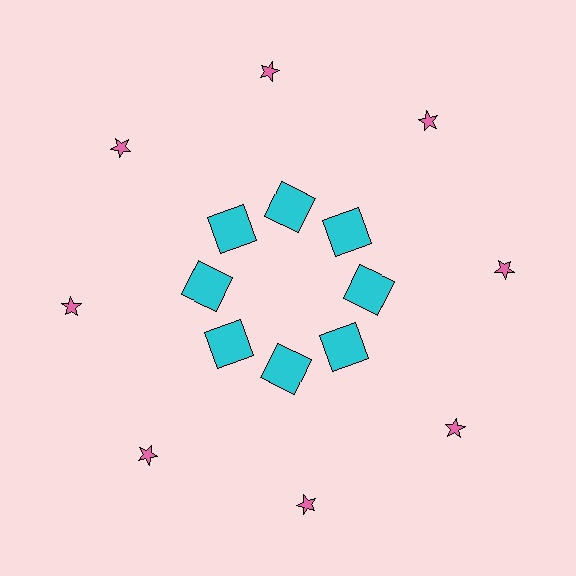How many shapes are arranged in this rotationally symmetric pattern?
There are 16 shapes, arranged in 8 groups of 2.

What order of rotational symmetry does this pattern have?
This pattern has 8-fold rotational symmetry.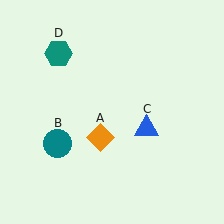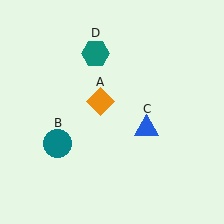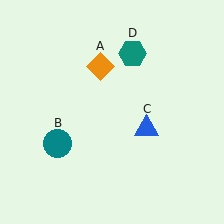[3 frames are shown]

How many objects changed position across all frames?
2 objects changed position: orange diamond (object A), teal hexagon (object D).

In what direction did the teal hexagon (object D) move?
The teal hexagon (object D) moved right.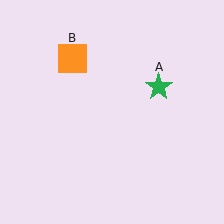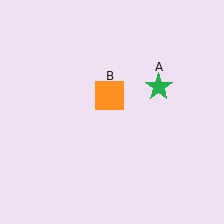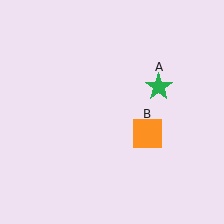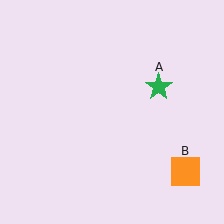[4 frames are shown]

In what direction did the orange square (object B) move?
The orange square (object B) moved down and to the right.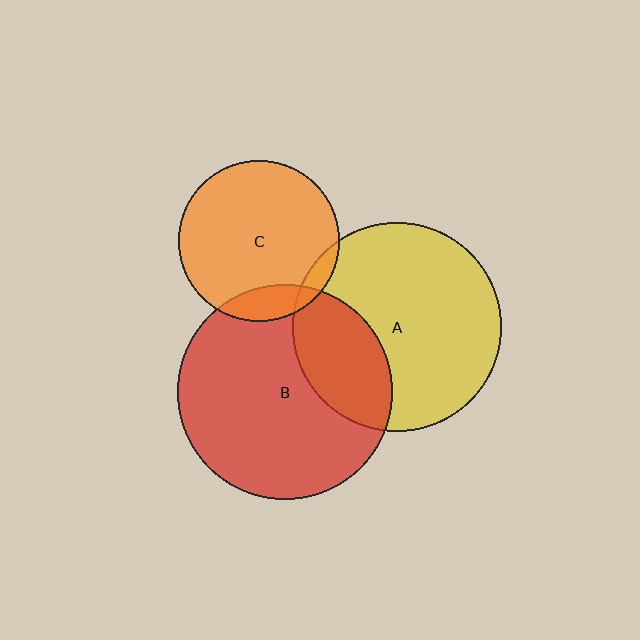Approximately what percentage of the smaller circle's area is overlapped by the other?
Approximately 15%.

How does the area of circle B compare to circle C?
Approximately 1.8 times.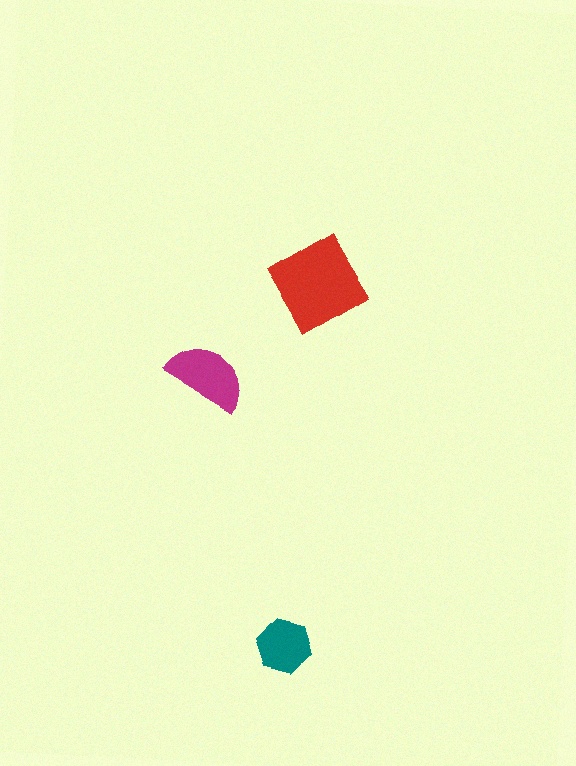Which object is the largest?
The red diamond.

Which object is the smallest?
The teal hexagon.